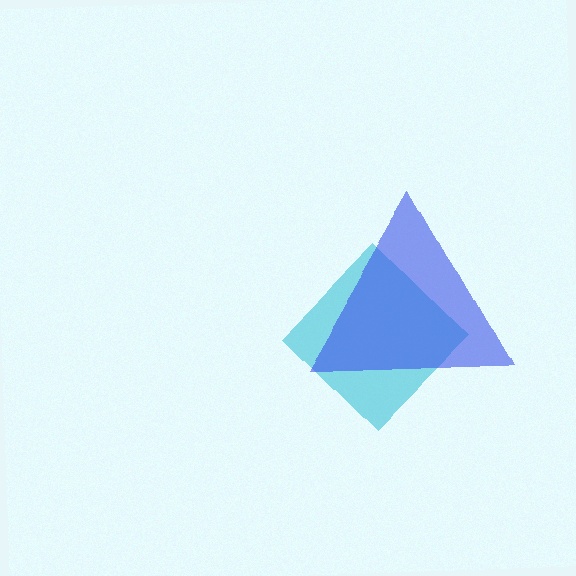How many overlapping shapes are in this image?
There are 2 overlapping shapes in the image.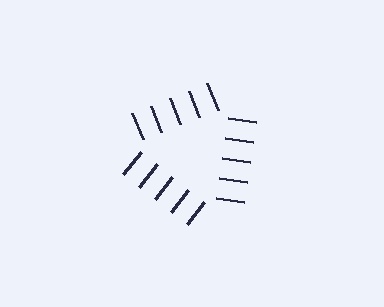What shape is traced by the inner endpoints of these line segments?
An illusory triangle — the line segments terminate on its edges but no continuous stroke is drawn.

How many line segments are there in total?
15 — 5 along each of the 3 edges.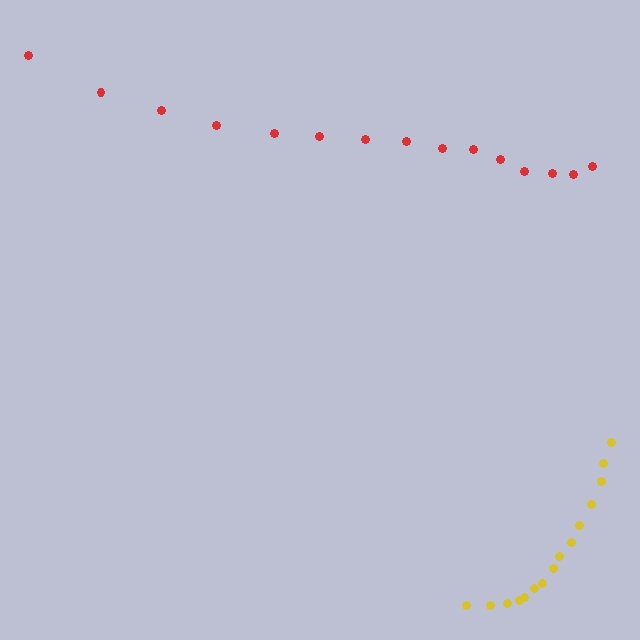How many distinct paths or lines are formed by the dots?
There are 2 distinct paths.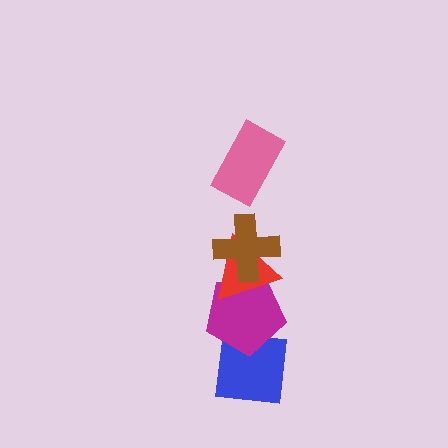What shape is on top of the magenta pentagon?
The red triangle is on top of the magenta pentagon.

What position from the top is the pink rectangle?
The pink rectangle is 1st from the top.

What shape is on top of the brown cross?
The pink rectangle is on top of the brown cross.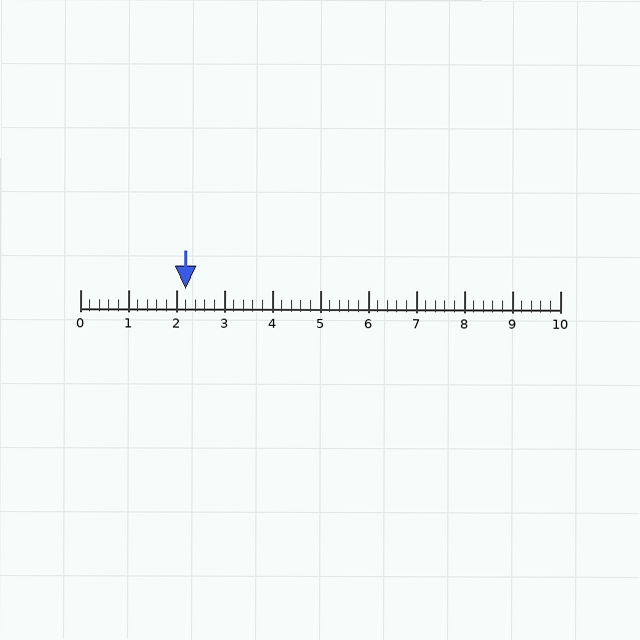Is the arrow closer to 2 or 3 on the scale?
The arrow is closer to 2.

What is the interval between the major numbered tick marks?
The major tick marks are spaced 1 units apart.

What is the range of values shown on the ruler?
The ruler shows values from 0 to 10.